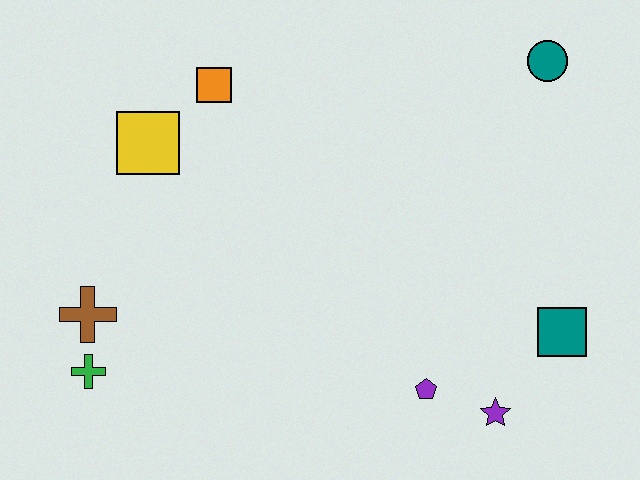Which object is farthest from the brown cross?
The teal circle is farthest from the brown cross.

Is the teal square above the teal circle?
No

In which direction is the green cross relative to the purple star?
The green cross is to the left of the purple star.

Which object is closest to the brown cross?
The green cross is closest to the brown cross.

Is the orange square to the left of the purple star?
Yes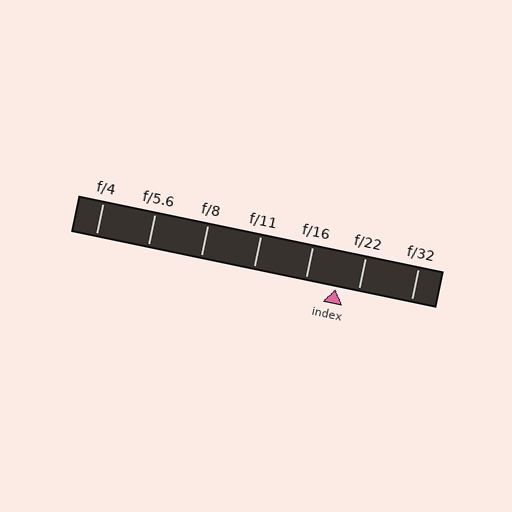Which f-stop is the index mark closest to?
The index mark is closest to f/22.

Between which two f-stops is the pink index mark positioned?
The index mark is between f/16 and f/22.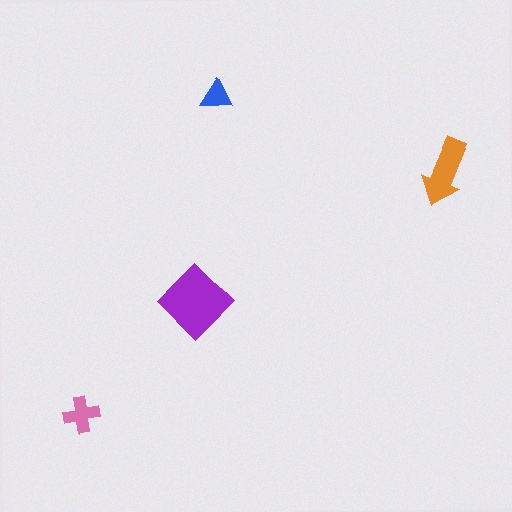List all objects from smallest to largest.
The blue triangle, the pink cross, the orange arrow, the purple diamond.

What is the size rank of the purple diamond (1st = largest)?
1st.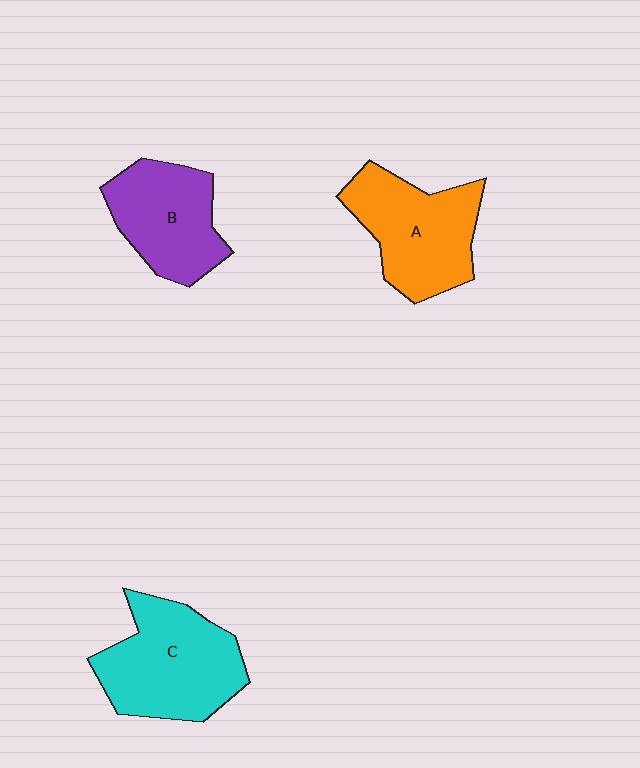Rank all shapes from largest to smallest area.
From largest to smallest: C (cyan), A (orange), B (purple).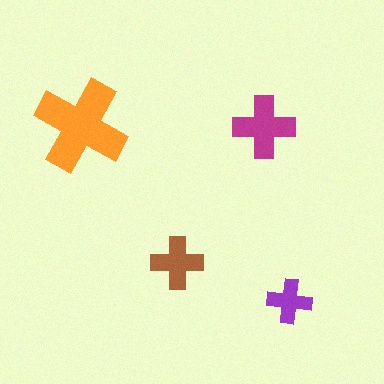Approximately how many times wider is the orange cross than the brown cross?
About 2 times wider.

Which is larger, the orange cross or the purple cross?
The orange one.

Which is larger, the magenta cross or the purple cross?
The magenta one.